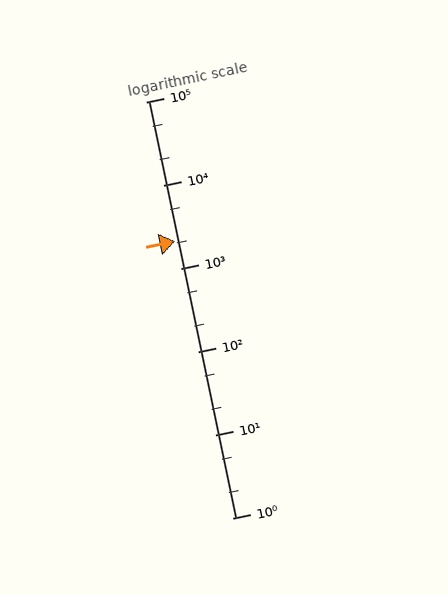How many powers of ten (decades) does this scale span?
The scale spans 5 decades, from 1 to 100000.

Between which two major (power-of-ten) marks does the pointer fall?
The pointer is between 1000 and 10000.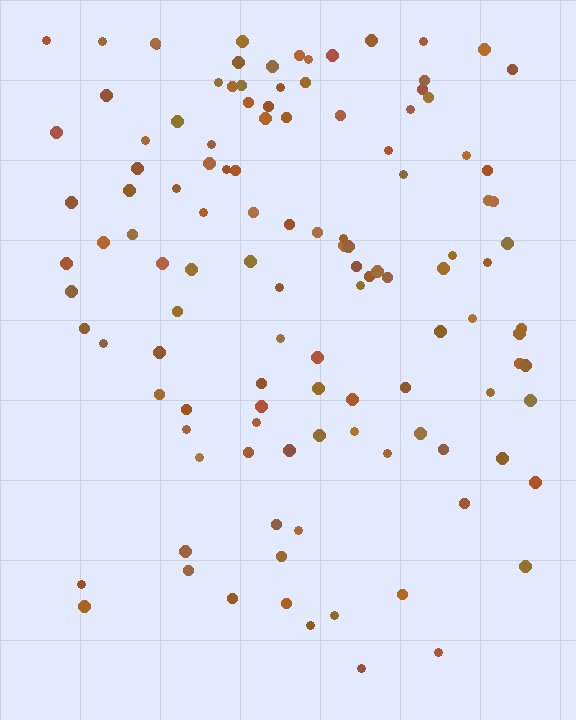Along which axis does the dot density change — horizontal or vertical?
Vertical.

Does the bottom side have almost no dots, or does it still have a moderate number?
Still a moderate number, just noticeably fewer than the top.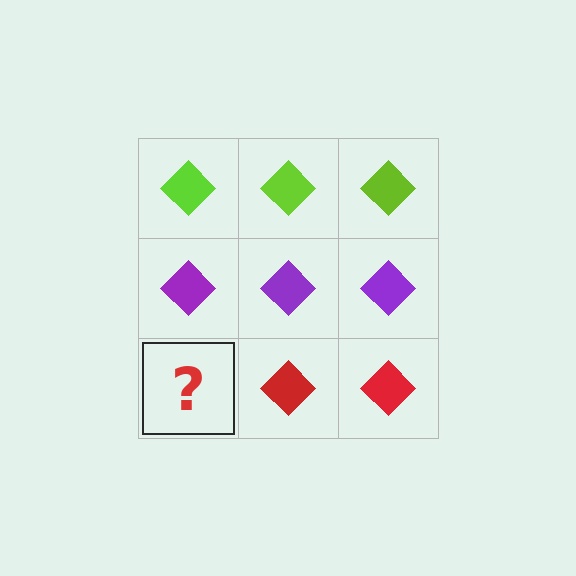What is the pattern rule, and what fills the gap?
The rule is that each row has a consistent color. The gap should be filled with a red diamond.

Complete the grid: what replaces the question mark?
The question mark should be replaced with a red diamond.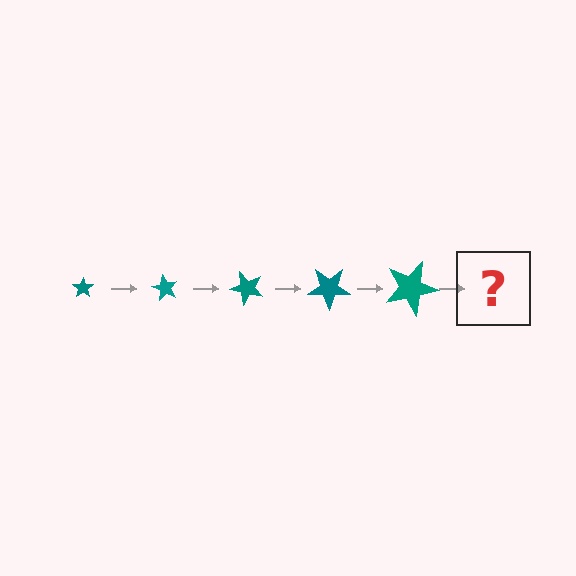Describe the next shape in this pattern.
It should be a star, larger than the previous one and rotated 300 degrees from the start.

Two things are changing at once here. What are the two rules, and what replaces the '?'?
The two rules are that the star grows larger each step and it rotates 60 degrees each step. The '?' should be a star, larger than the previous one and rotated 300 degrees from the start.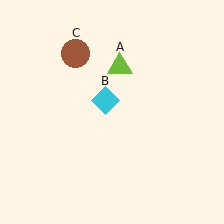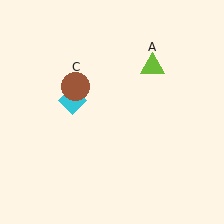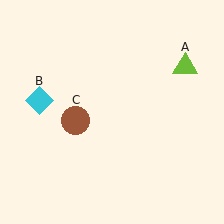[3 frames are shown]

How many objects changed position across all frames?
3 objects changed position: lime triangle (object A), cyan diamond (object B), brown circle (object C).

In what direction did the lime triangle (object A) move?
The lime triangle (object A) moved right.